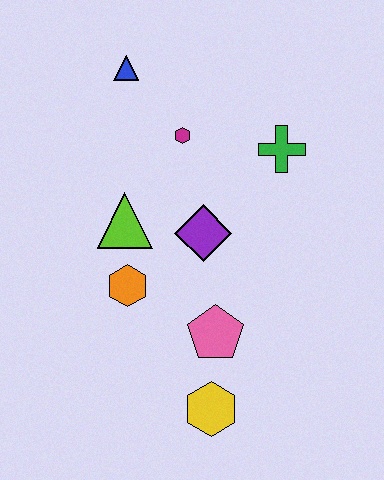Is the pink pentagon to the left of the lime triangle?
No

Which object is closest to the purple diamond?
The lime triangle is closest to the purple diamond.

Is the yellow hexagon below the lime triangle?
Yes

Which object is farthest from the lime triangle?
The yellow hexagon is farthest from the lime triangle.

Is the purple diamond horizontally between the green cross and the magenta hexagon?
Yes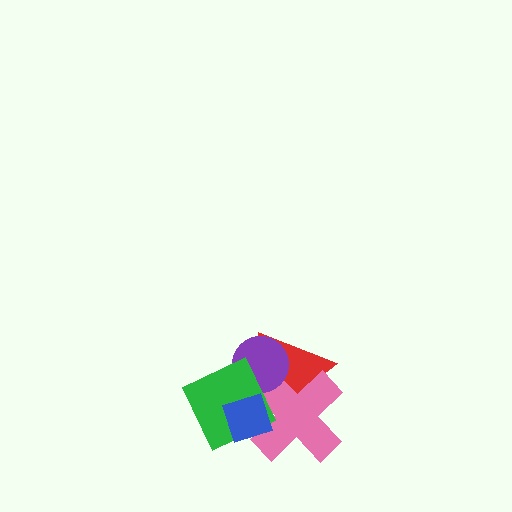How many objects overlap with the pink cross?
4 objects overlap with the pink cross.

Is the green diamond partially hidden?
Yes, it is partially covered by another shape.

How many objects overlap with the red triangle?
4 objects overlap with the red triangle.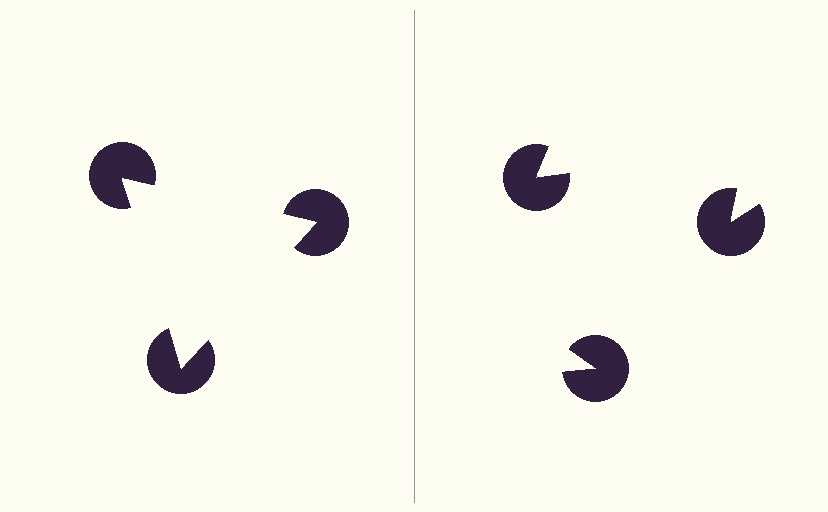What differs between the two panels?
The pac-man discs are positioned identically on both sides; only the wedge orientations differ. On the left they align to a triangle; on the right they are misaligned.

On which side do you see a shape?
An illusory triangle appears on the left side. On the right side the wedge cuts are rotated, so no coherent shape forms.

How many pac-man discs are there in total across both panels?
6 — 3 on each side.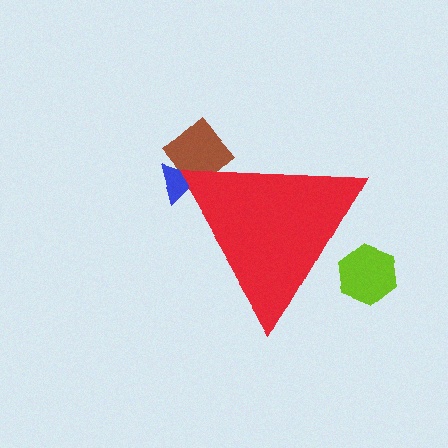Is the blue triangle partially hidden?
Yes, the blue triangle is partially hidden behind the red triangle.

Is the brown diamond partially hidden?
Yes, the brown diamond is partially hidden behind the red triangle.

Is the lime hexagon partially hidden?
Yes, the lime hexagon is partially hidden behind the red triangle.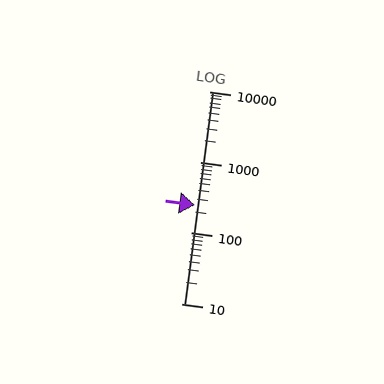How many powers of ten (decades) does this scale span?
The scale spans 3 decades, from 10 to 10000.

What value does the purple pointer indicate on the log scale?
The pointer indicates approximately 250.